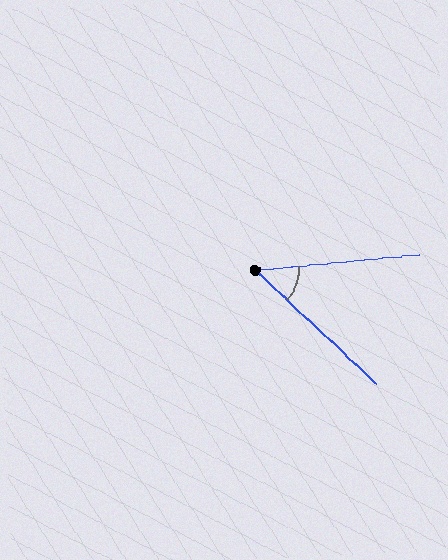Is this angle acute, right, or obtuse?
It is acute.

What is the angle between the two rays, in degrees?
Approximately 49 degrees.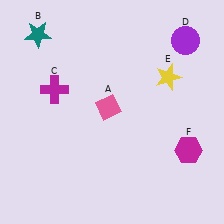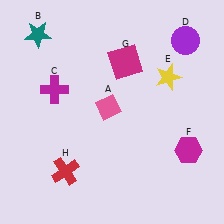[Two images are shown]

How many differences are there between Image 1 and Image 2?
There are 2 differences between the two images.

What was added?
A magenta square (G), a red cross (H) were added in Image 2.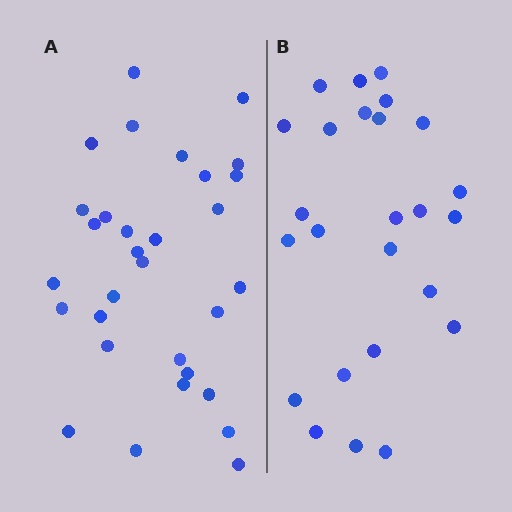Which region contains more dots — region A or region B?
Region A (the left region) has more dots.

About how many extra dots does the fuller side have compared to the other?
Region A has about 6 more dots than region B.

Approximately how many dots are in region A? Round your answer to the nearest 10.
About 30 dots. (The exact count is 31, which rounds to 30.)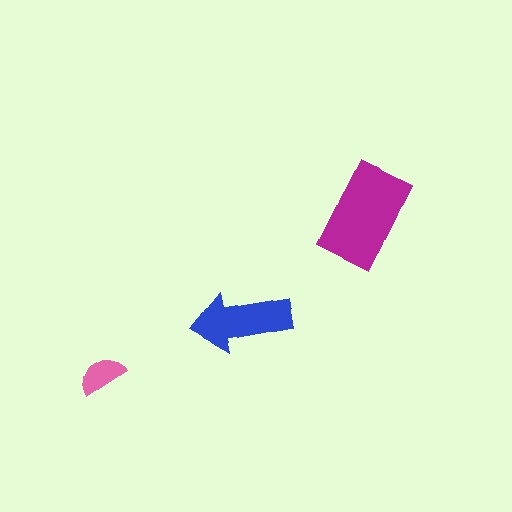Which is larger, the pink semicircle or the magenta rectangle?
The magenta rectangle.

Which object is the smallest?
The pink semicircle.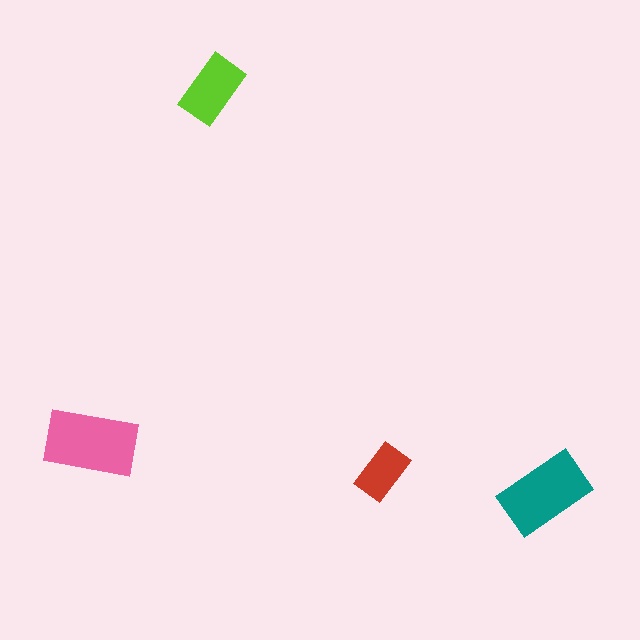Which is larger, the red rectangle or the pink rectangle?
The pink one.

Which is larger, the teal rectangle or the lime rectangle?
The teal one.